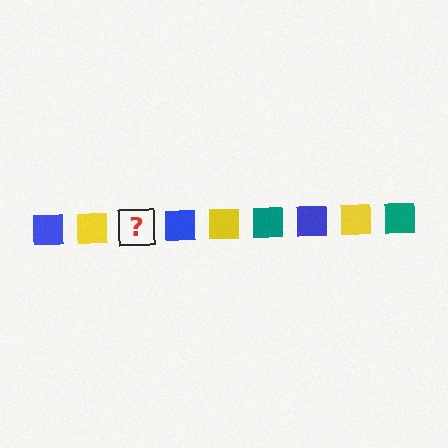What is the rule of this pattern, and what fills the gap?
The rule is that the pattern cycles through blue, yellow, teal squares. The gap should be filled with a teal square.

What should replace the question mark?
The question mark should be replaced with a teal square.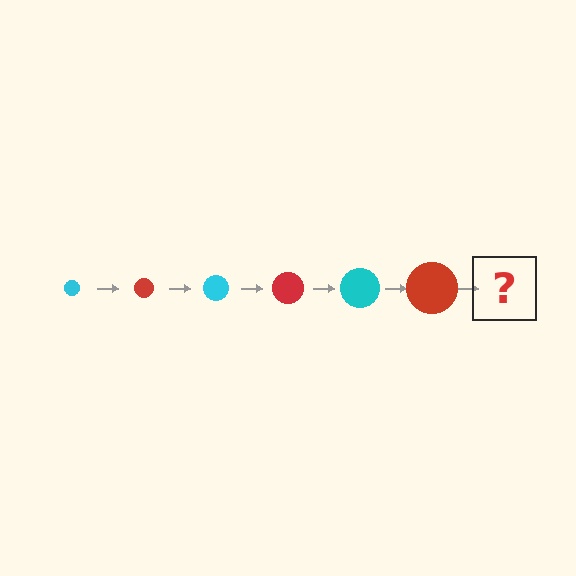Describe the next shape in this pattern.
It should be a cyan circle, larger than the previous one.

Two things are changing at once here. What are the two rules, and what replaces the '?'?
The two rules are that the circle grows larger each step and the color cycles through cyan and red. The '?' should be a cyan circle, larger than the previous one.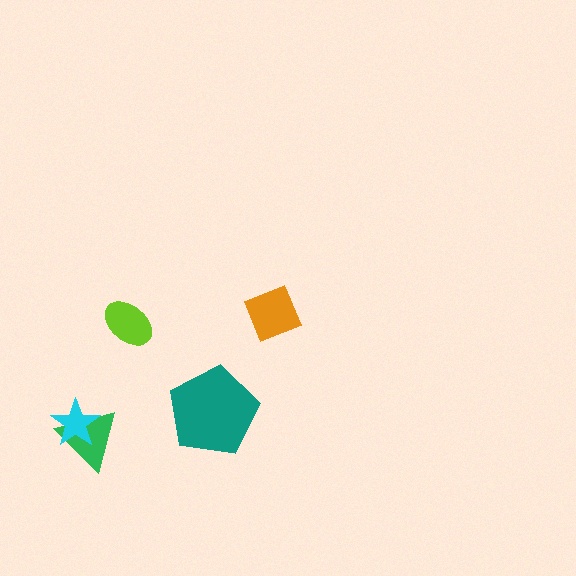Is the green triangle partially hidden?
Yes, it is partially covered by another shape.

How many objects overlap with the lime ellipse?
0 objects overlap with the lime ellipse.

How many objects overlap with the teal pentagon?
0 objects overlap with the teal pentagon.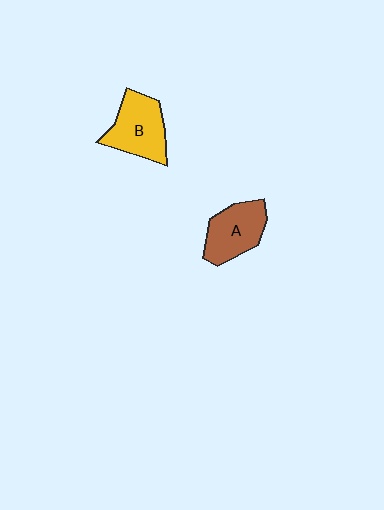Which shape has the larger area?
Shape B (yellow).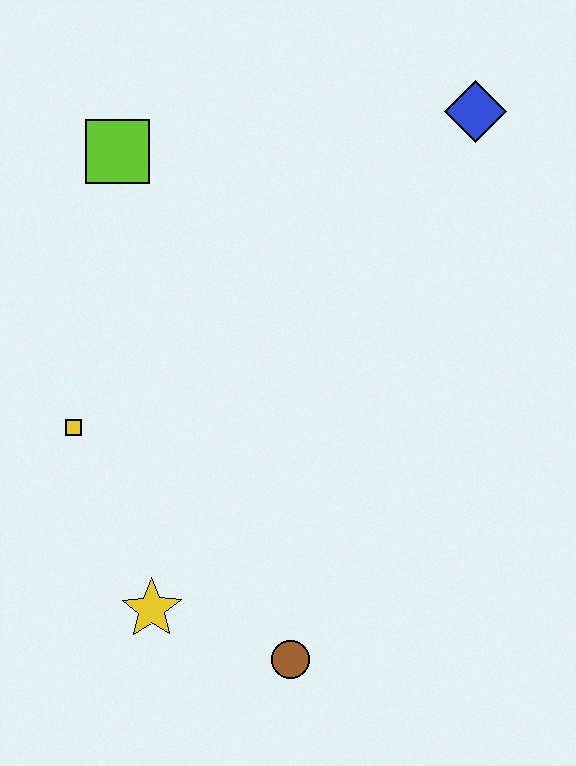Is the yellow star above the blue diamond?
No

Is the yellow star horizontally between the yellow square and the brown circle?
Yes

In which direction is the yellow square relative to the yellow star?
The yellow square is above the yellow star.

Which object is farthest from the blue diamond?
The yellow star is farthest from the blue diamond.